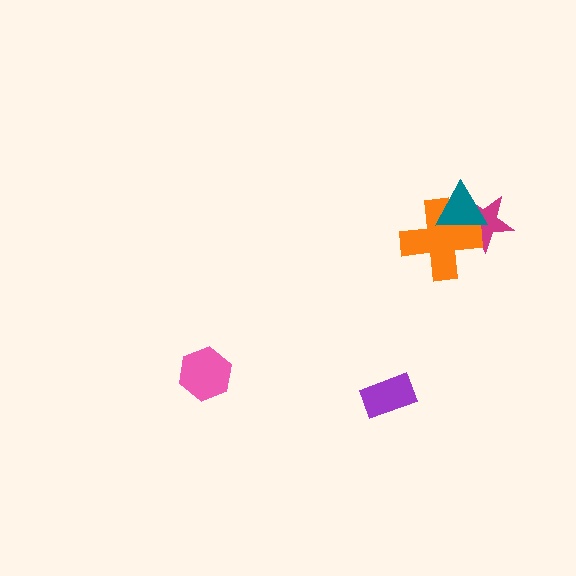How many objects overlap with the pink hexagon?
0 objects overlap with the pink hexagon.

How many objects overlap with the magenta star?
2 objects overlap with the magenta star.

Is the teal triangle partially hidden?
No, no other shape covers it.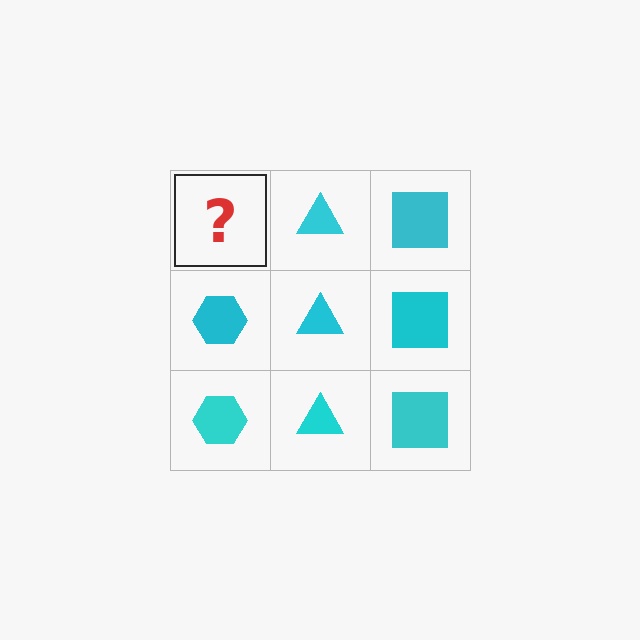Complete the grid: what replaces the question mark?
The question mark should be replaced with a cyan hexagon.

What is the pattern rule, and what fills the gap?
The rule is that each column has a consistent shape. The gap should be filled with a cyan hexagon.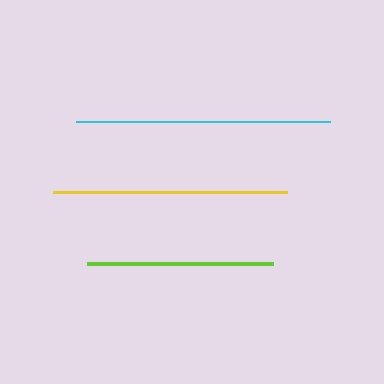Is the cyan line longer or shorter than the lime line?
The cyan line is longer than the lime line.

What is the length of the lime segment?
The lime segment is approximately 186 pixels long.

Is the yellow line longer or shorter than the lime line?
The yellow line is longer than the lime line.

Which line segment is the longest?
The cyan line is the longest at approximately 254 pixels.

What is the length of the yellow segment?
The yellow segment is approximately 234 pixels long.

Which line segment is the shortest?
The lime line is the shortest at approximately 186 pixels.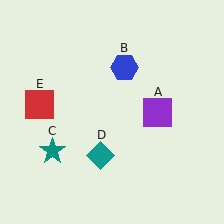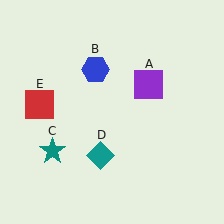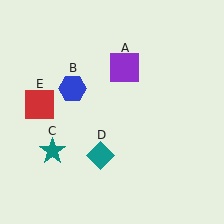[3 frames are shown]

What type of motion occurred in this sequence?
The purple square (object A), blue hexagon (object B) rotated counterclockwise around the center of the scene.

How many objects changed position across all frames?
2 objects changed position: purple square (object A), blue hexagon (object B).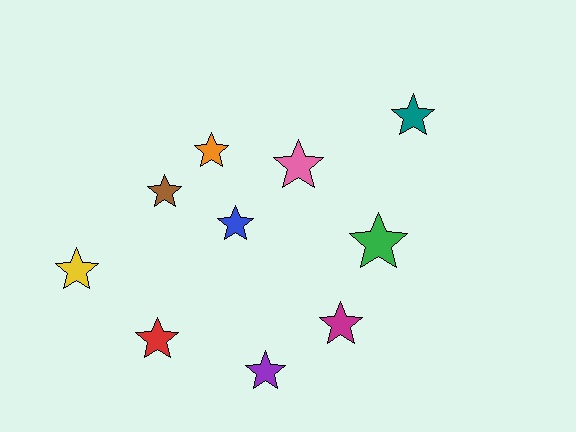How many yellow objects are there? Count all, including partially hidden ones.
There is 1 yellow object.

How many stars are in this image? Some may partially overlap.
There are 10 stars.